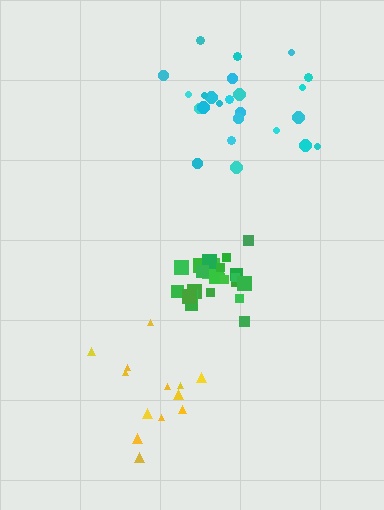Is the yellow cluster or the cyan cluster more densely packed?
Yellow.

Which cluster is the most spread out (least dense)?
Cyan.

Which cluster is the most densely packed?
Green.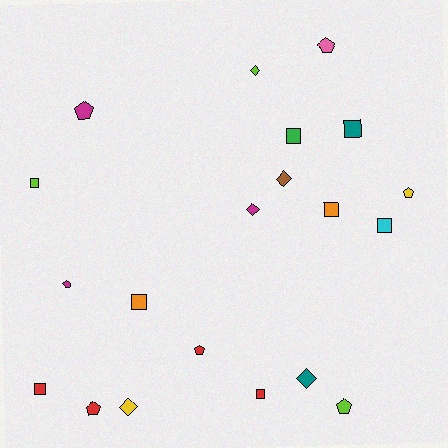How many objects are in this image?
There are 20 objects.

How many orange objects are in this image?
There are 2 orange objects.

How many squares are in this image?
There are 8 squares.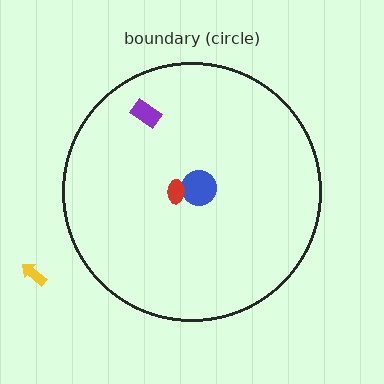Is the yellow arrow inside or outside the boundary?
Outside.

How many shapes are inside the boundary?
3 inside, 1 outside.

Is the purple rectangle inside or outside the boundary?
Inside.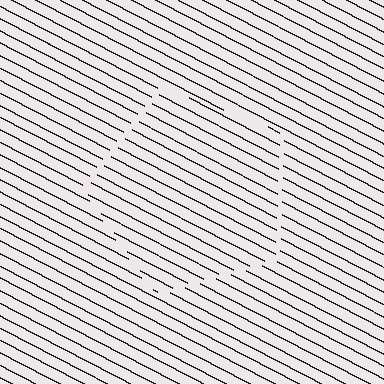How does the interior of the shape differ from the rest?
The interior of the shape contains the same grating, shifted by half a period — the contour is defined by the phase discontinuity where line-ends from the inner and outer gratings abut.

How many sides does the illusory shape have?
5 sides — the line-ends trace a pentagon.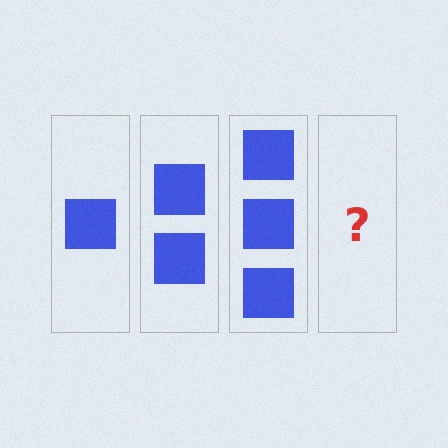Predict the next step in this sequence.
The next step is 4 squares.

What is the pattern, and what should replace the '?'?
The pattern is that each step adds one more square. The '?' should be 4 squares.